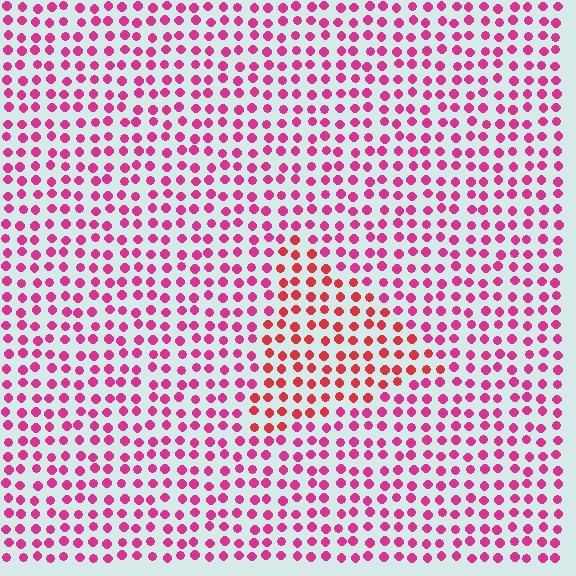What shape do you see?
I see a triangle.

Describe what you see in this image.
The image is filled with small magenta elements in a uniform arrangement. A triangle-shaped region is visible where the elements are tinted to a slightly different hue, forming a subtle color boundary.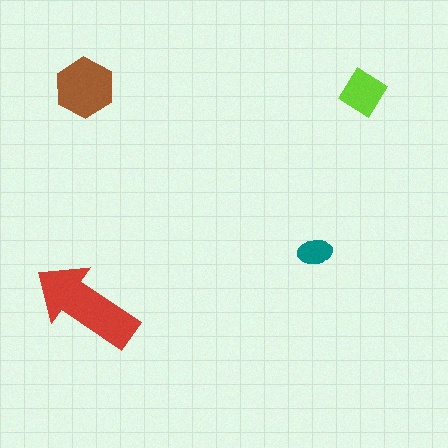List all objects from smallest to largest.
The teal ellipse, the lime diamond, the brown hexagon, the red arrow.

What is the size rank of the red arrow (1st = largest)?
1st.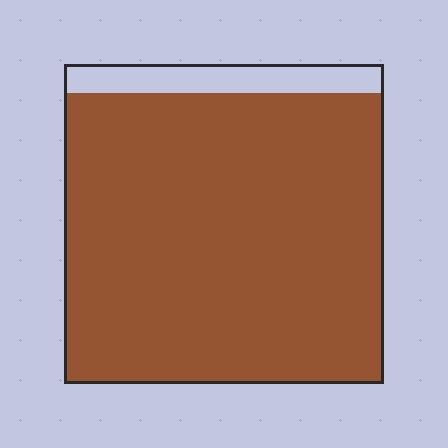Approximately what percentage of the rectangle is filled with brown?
Approximately 90%.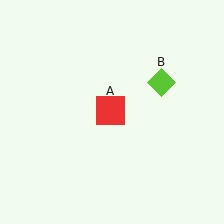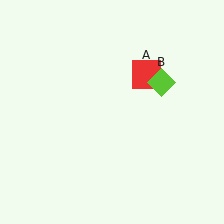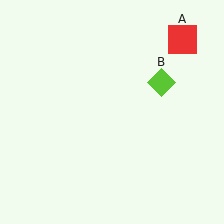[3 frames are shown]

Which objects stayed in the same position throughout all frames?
Lime diamond (object B) remained stationary.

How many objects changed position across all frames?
1 object changed position: red square (object A).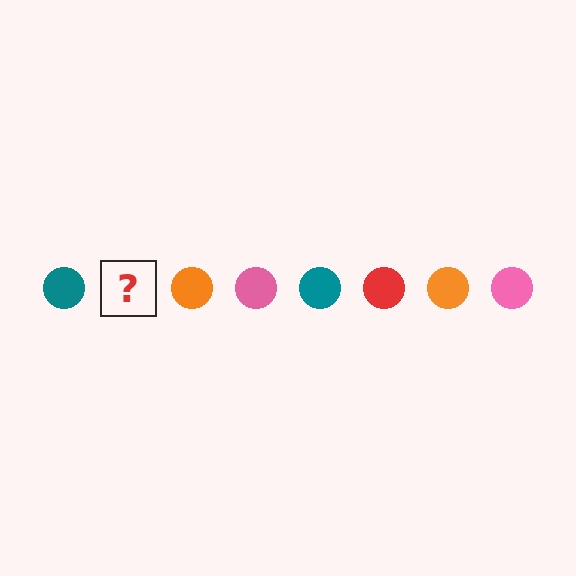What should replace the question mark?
The question mark should be replaced with a red circle.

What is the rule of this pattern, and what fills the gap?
The rule is that the pattern cycles through teal, red, orange, pink circles. The gap should be filled with a red circle.